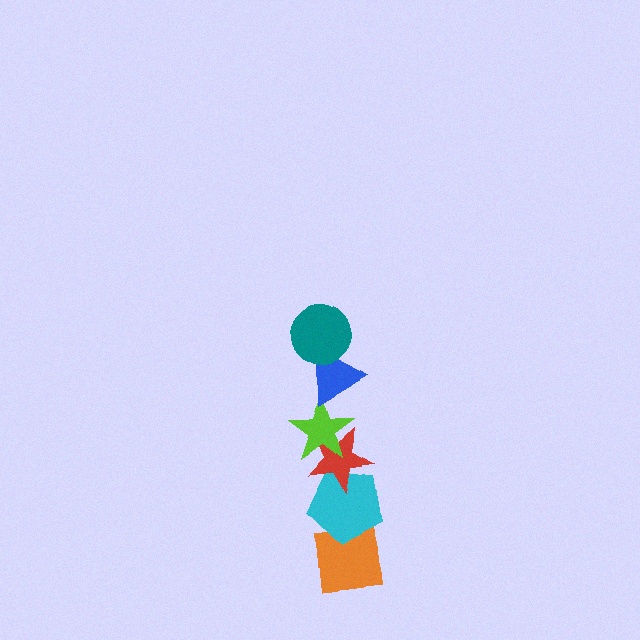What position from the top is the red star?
The red star is 4th from the top.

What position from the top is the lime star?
The lime star is 3rd from the top.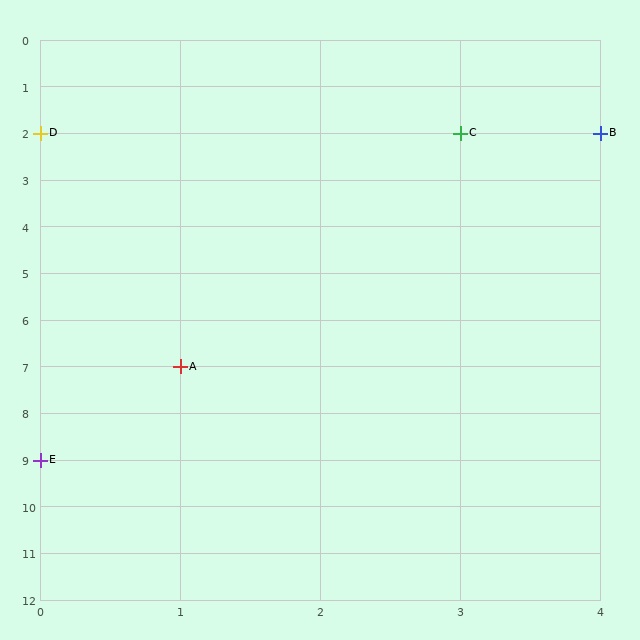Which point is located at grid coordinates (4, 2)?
Point B is at (4, 2).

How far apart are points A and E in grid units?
Points A and E are 1 column and 2 rows apart (about 2.2 grid units diagonally).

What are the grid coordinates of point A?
Point A is at grid coordinates (1, 7).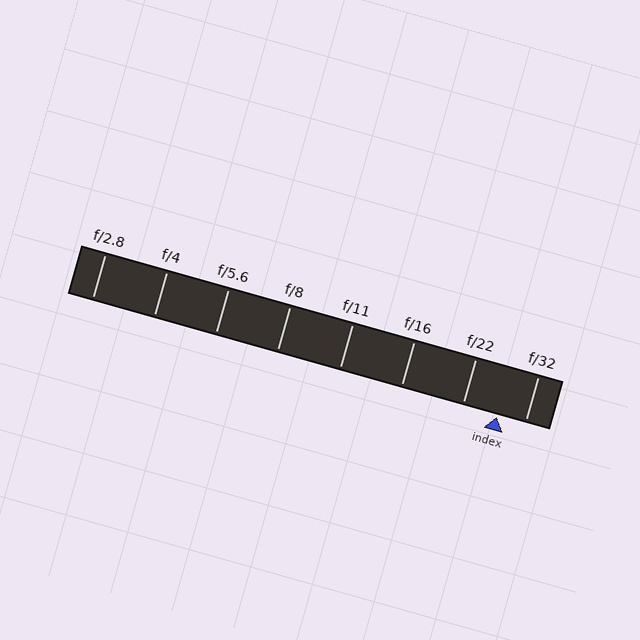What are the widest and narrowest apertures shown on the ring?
The widest aperture shown is f/2.8 and the narrowest is f/32.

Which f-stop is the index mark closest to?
The index mark is closest to f/32.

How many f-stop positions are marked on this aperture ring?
There are 8 f-stop positions marked.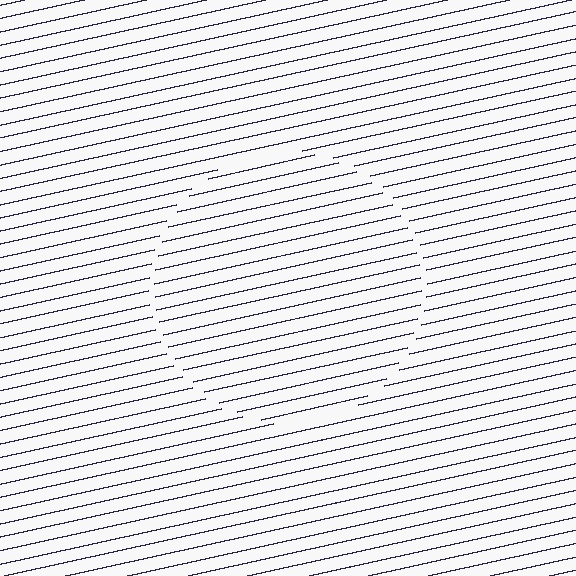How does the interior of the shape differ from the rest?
The interior of the shape contains the same grating, shifted by half a period — the contour is defined by the phase discontinuity where line-ends from the inner and outer gratings abut.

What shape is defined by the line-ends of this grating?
An illusory circle. The interior of the shape contains the same grating, shifted by half a period — the contour is defined by the phase discontinuity where line-ends from the inner and outer gratings abut.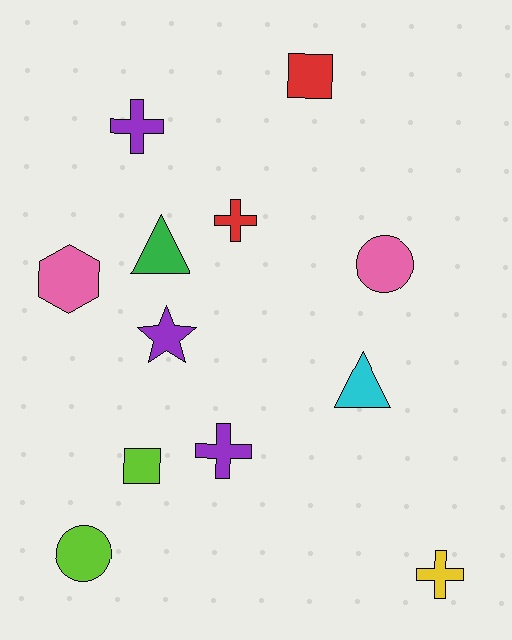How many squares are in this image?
There are 2 squares.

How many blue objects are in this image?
There are no blue objects.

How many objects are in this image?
There are 12 objects.